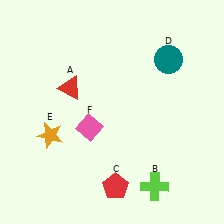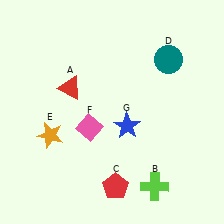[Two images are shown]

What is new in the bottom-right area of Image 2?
A blue star (G) was added in the bottom-right area of Image 2.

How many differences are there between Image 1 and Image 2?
There is 1 difference between the two images.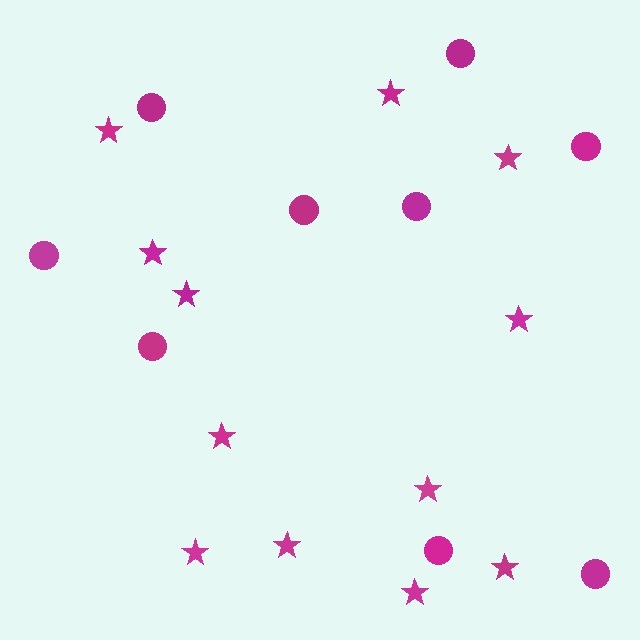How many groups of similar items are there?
There are 2 groups: one group of circles (9) and one group of stars (12).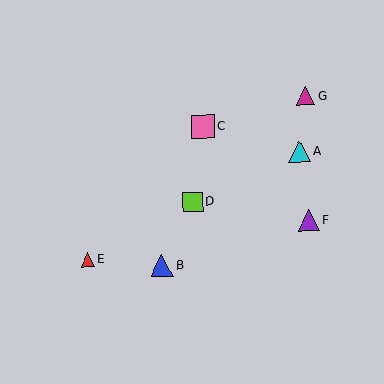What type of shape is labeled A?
Shape A is a cyan triangle.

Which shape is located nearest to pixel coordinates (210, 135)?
The pink square (labeled C) at (203, 126) is nearest to that location.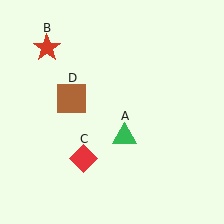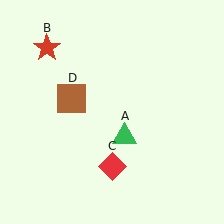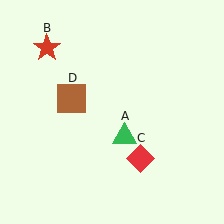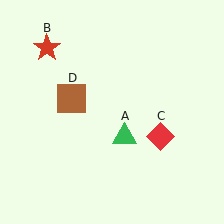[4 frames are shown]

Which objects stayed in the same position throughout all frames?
Green triangle (object A) and red star (object B) and brown square (object D) remained stationary.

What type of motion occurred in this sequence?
The red diamond (object C) rotated counterclockwise around the center of the scene.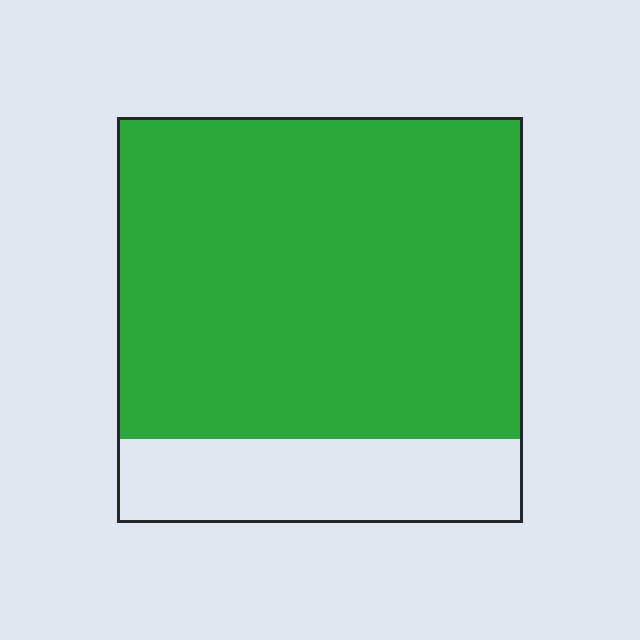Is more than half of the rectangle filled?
Yes.